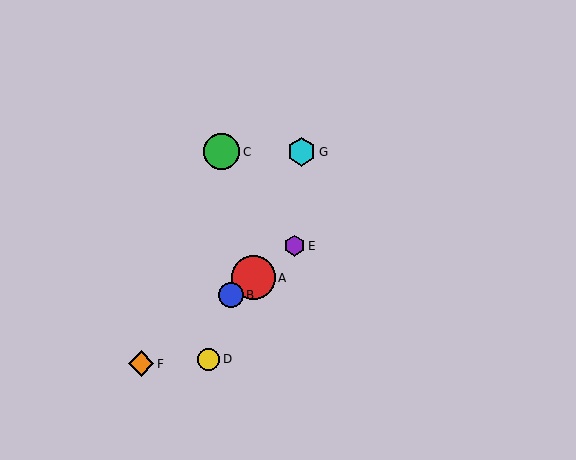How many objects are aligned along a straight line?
4 objects (A, B, E, F) are aligned along a straight line.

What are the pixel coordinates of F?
Object F is at (141, 364).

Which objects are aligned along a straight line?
Objects A, B, E, F are aligned along a straight line.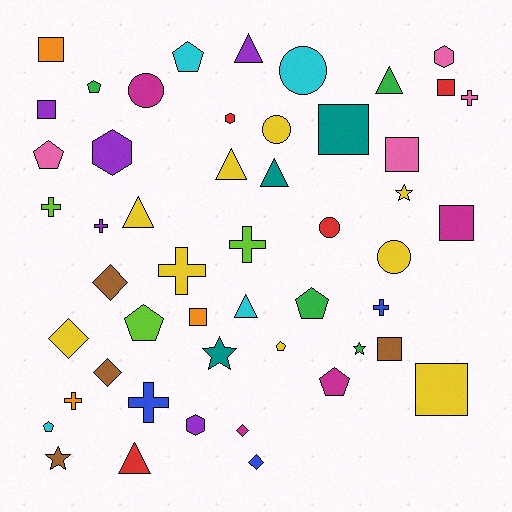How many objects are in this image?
There are 50 objects.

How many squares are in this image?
There are 9 squares.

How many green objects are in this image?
There are 4 green objects.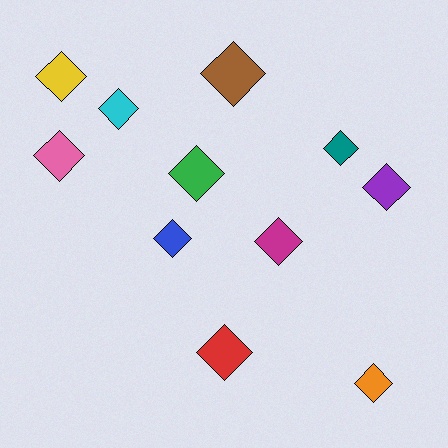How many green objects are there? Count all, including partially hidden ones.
There is 1 green object.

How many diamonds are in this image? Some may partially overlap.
There are 11 diamonds.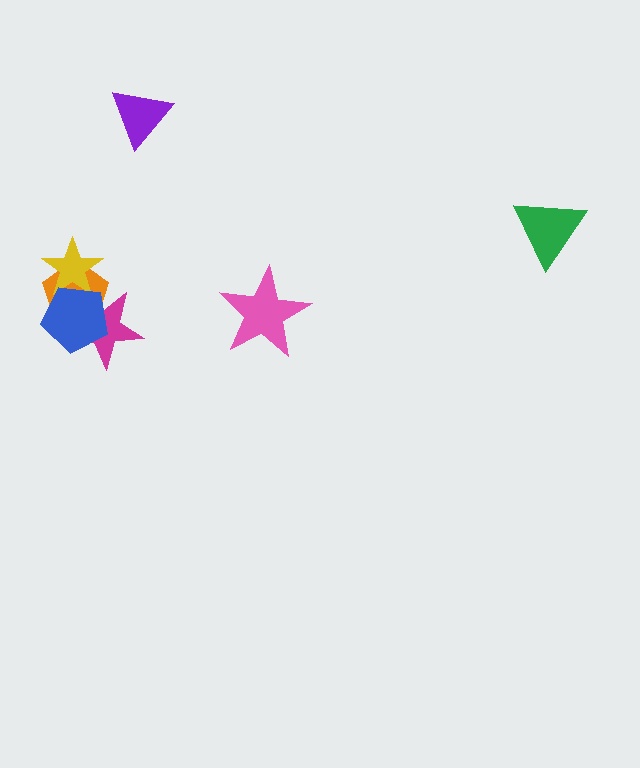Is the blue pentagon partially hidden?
No, no other shape covers it.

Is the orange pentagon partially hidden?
Yes, it is partially covered by another shape.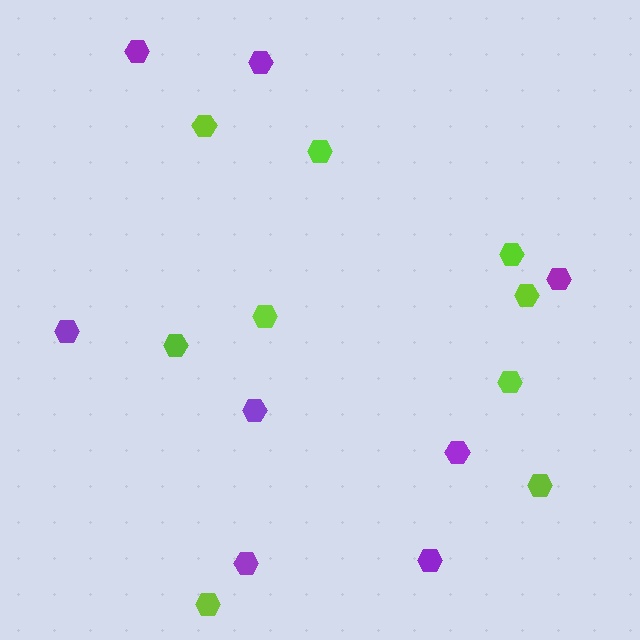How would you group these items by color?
There are 2 groups: one group of purple hexagons (8) and one group of lime hexagons (9).